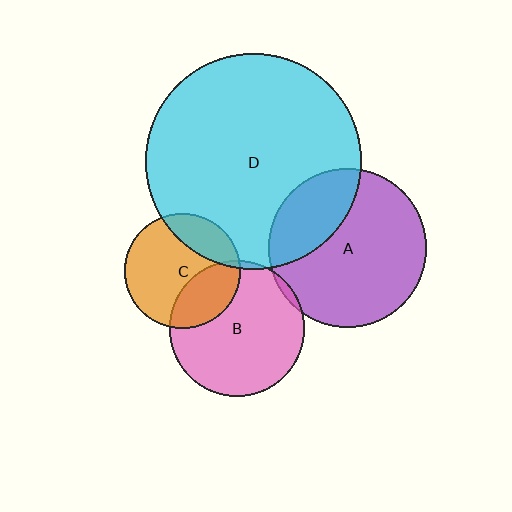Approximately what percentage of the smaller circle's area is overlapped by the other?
Approximately 5%.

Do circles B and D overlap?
Yes.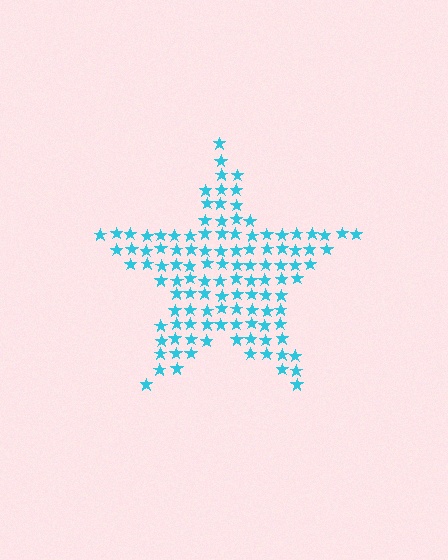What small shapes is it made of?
It is made of small stars.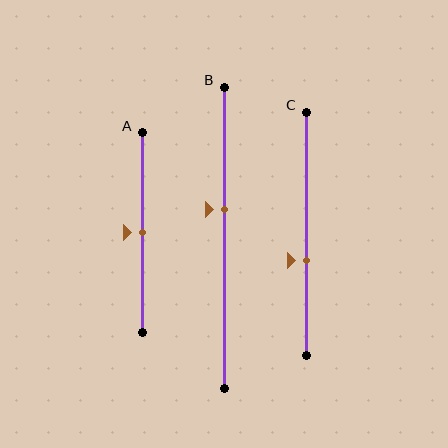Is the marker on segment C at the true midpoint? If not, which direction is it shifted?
No, the marker on segment C is shifted downward by about 11% of the segment length.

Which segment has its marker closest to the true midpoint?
Segment A has its marker closest to the true midpoint.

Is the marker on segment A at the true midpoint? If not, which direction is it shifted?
Yes, the marker on segment A is at the true midpoint.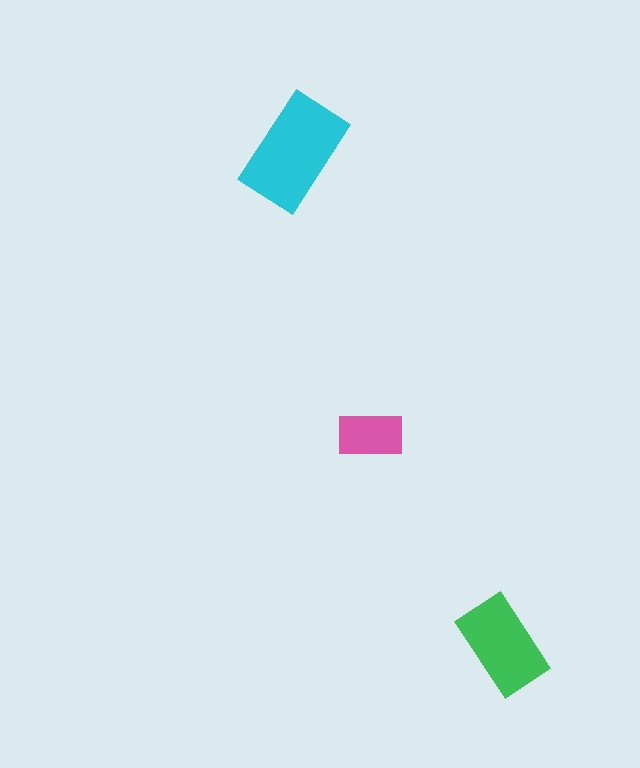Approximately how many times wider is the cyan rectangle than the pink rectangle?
About 1.5 times wider.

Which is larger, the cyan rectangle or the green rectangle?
The cyan one.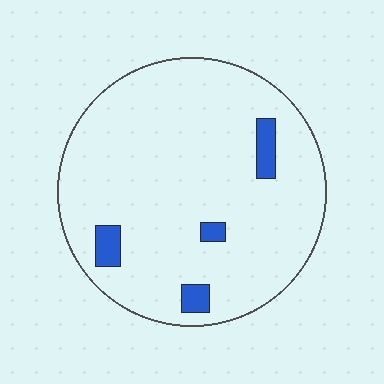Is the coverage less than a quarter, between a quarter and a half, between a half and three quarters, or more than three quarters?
Less than a quarter.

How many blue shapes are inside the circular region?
4.